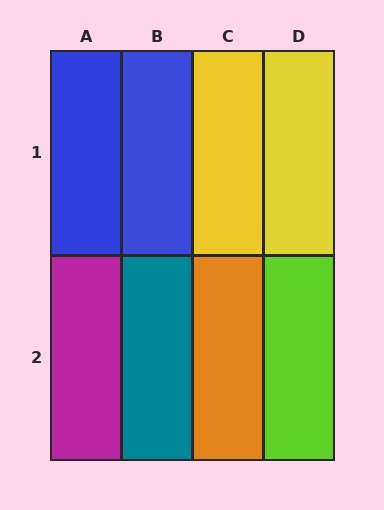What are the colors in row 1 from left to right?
Blue, blue, yellow, yellow.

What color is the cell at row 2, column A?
Magenta.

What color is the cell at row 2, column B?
Teal.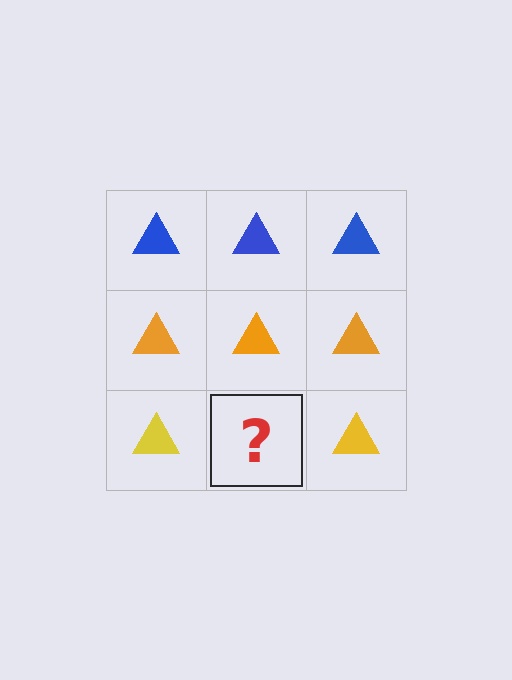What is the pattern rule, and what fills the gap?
The rule is that each row has a consistent color. The gap should be filled with a yellow triangle.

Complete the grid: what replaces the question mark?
The question mark should be replaced with a yellow triangle.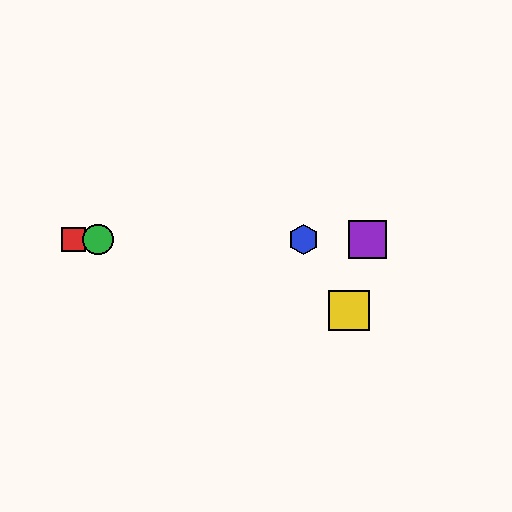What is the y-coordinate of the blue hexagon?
The blue hexagon is at y≈239.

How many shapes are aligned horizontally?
4 shapes (the red square, the blue hexagon, the green circle, the purple square) are aligned horizontally.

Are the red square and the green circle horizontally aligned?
Yes, both are at y≈239.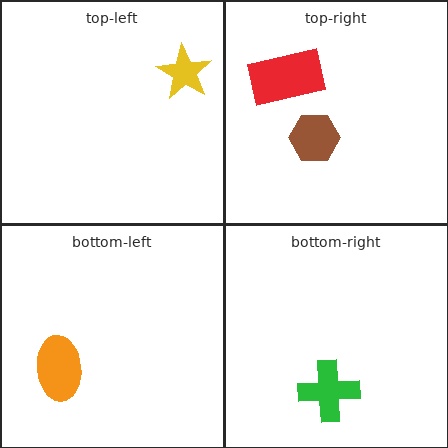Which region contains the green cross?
The bottom-right region.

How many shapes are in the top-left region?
1.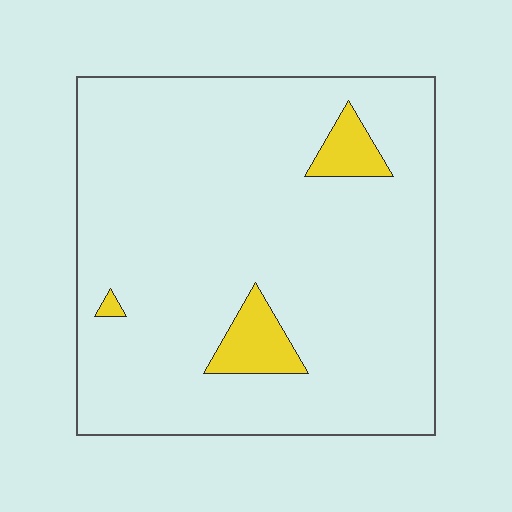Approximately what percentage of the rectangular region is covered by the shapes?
Approximately 5%.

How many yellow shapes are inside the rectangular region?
3.